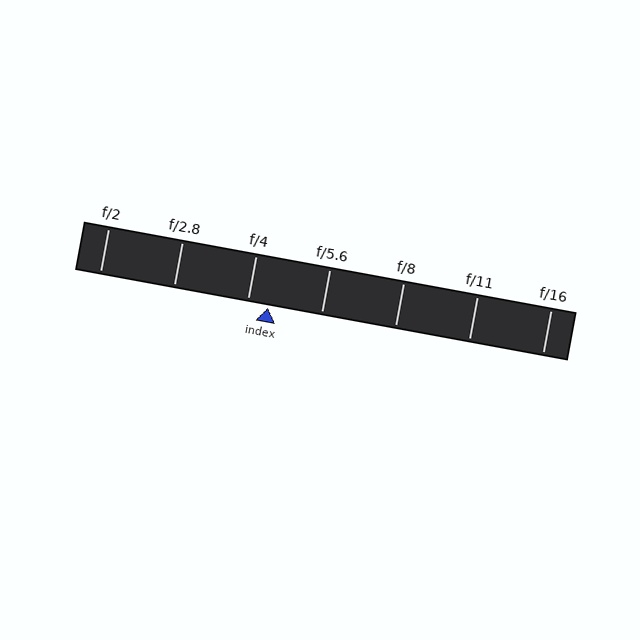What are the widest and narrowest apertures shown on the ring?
The widest aperture shown is f/2 and the narrowest is f/16.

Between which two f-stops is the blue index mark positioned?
The index mark is between f/4 and f/5.6.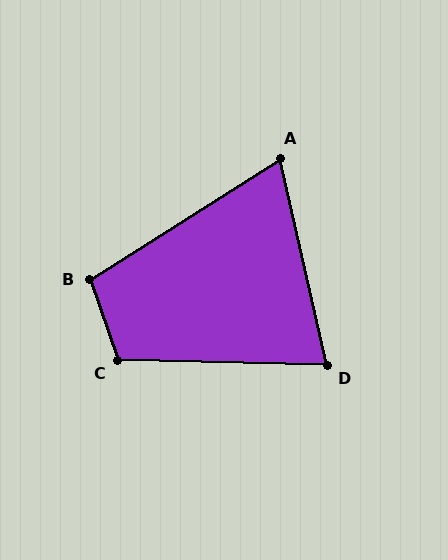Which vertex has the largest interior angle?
C, at approximately 110 degrees.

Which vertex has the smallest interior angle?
A, at approximately 70 degrees.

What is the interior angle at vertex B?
Approximately 104 degrees (obtuse).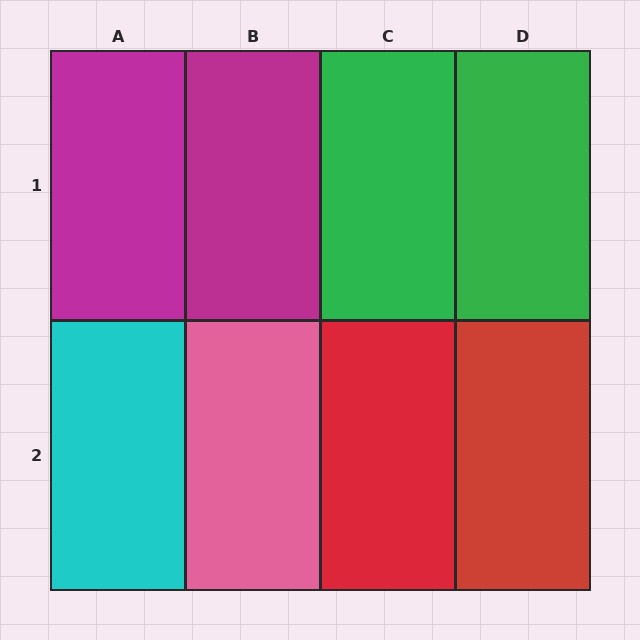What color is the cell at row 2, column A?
Cyan.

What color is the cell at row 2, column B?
Pink.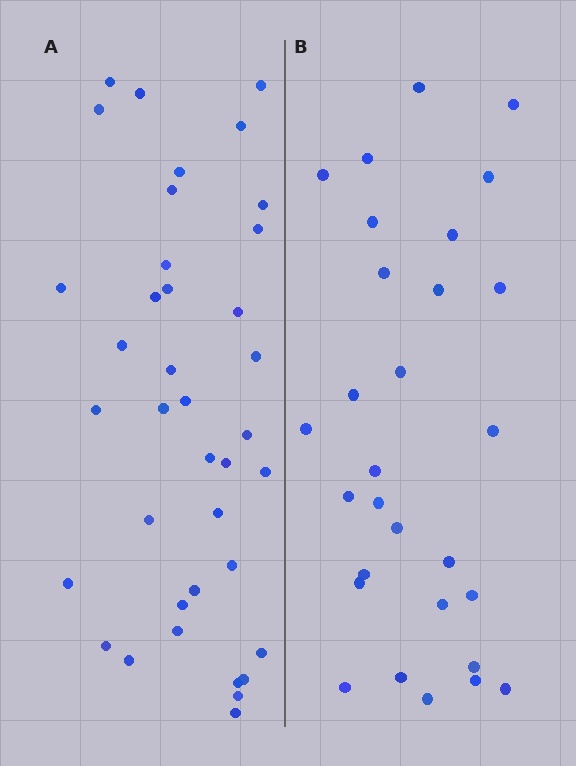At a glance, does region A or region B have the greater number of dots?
Region A (the left region) has more dots.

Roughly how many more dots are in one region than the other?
Region A has roughly 8 or so more dots than region B.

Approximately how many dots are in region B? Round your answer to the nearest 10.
About 30 dots. (The exact count is 29, which rounds to 30.)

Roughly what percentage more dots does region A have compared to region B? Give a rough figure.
About 30% more.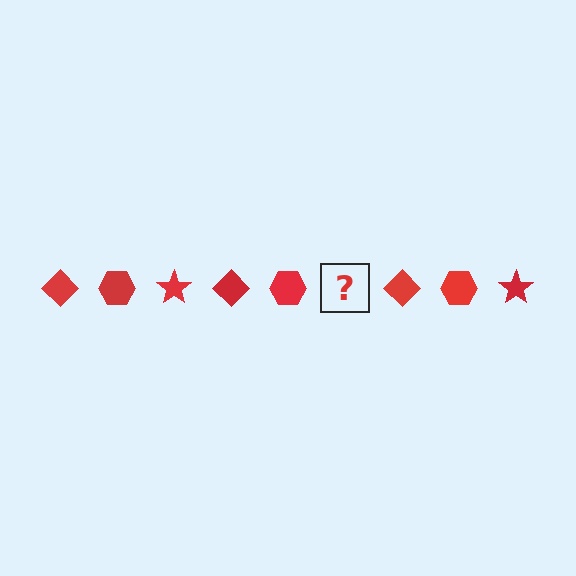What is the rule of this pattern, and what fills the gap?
The rule is that the pattern cycles through diamond, hexagon, star shapes in red. The gap should be filled with a red star.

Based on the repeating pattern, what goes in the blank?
The blank should be a red star.